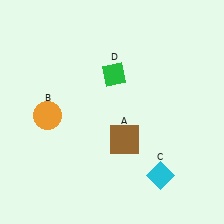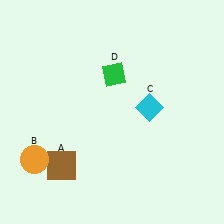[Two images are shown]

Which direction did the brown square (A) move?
The brown square (A) moved left.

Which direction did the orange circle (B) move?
The orange circle (B) moved down.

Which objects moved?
The objects that moved are: the brown square (A), the orange circle (B), the cyan diamond (C).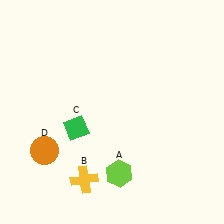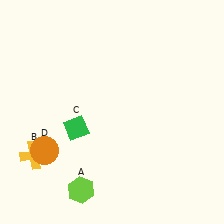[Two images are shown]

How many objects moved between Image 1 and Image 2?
2 objects moved between the two images.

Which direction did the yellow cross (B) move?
The yellow cross (B) moved left.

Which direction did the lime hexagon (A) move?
The lime hexagon (A) moved left.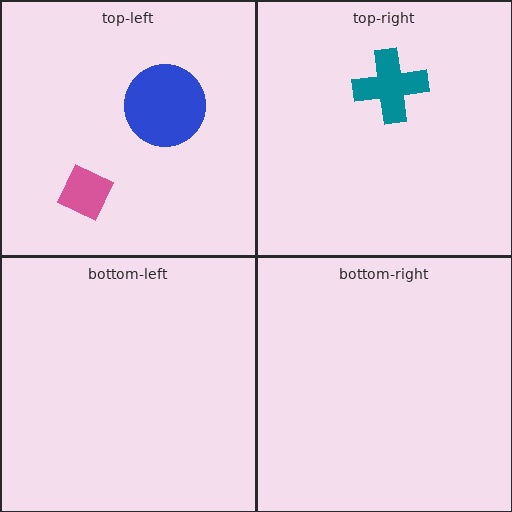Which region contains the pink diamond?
The top-left region.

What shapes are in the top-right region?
The teal cross.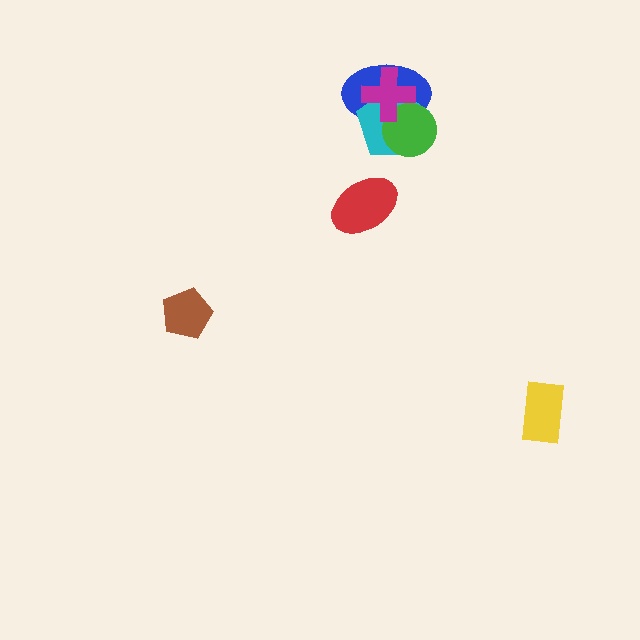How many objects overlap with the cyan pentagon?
3 objects overlap with the cyan pentagon.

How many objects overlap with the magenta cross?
3 objects overlap with the magenta cross.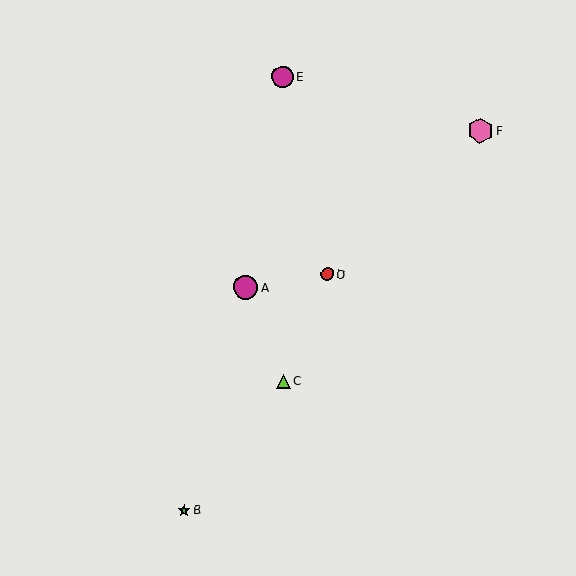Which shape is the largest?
The pink hexagon (labeled F) is the largest.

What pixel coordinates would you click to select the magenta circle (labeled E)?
Click at (283, 77) to select the magenta circle E.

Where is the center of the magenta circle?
The center of the magenta circle is at (245, 287).